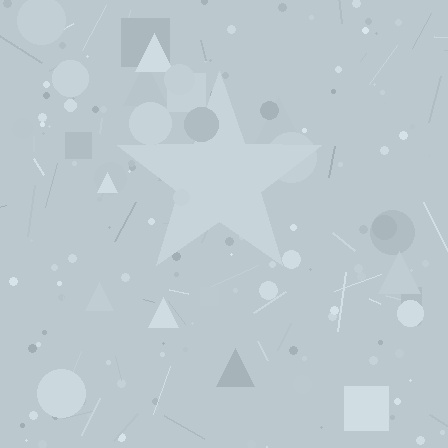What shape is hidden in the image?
A star is hidden in the image.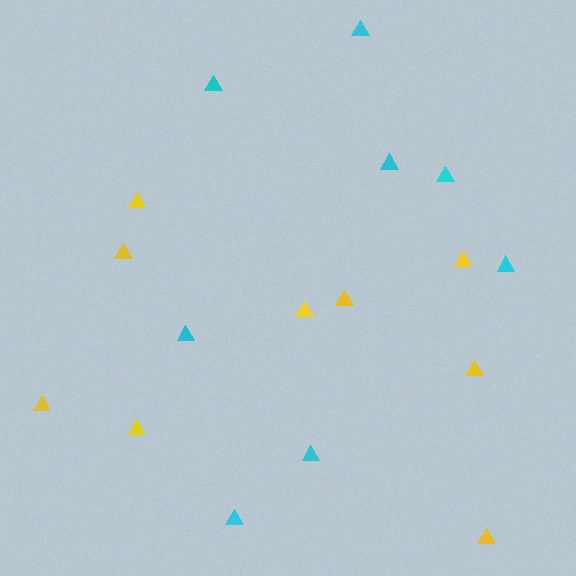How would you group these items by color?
There are 2 groups: one group of yellow triangles (9) and one group of cyan triangles (8).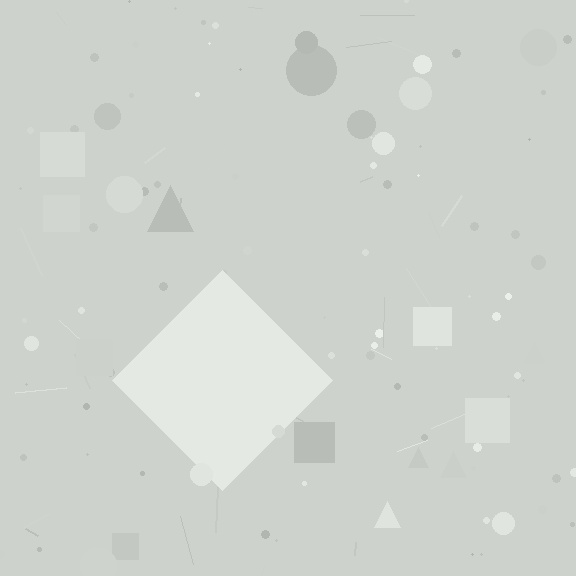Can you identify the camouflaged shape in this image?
The camouflaged shape is a diamond.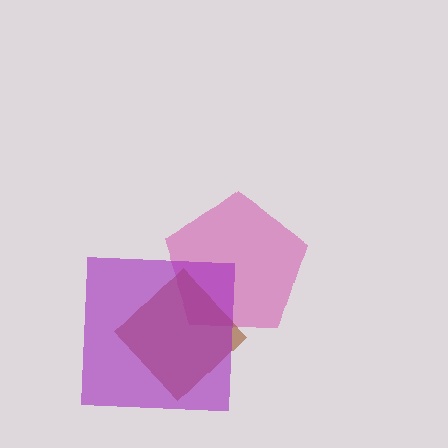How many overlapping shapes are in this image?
There are 3 overlapping shapes in the image.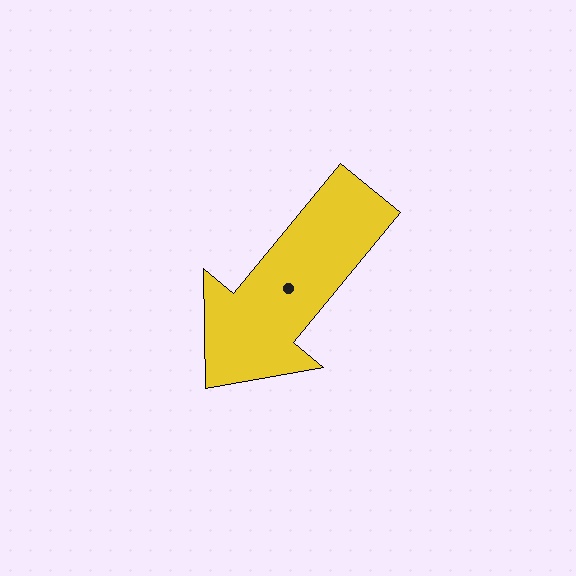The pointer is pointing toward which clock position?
Roughly 7 o'clock.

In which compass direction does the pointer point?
Southwest.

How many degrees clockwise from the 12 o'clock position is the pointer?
Approximately 219 degrees.